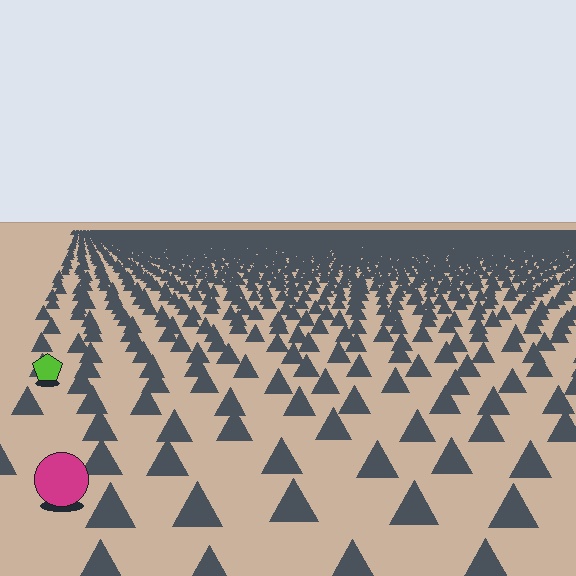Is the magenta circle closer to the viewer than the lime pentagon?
Yes. The magenta circle is closer — you can tell from the texture gradient: the ground texture is coarser near it.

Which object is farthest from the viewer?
The lime pentagon is farthest from the viewer. It appears smaller and the ground texture around it is denser.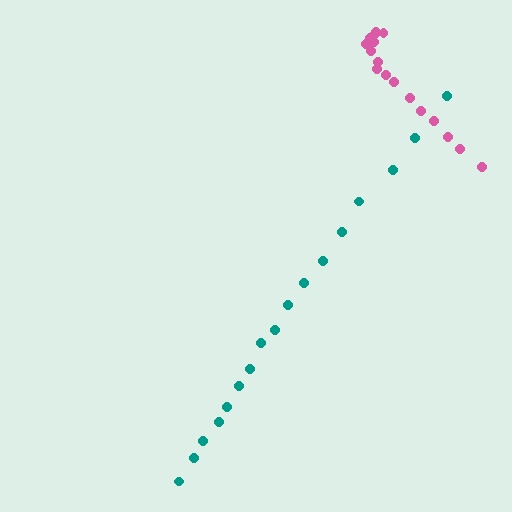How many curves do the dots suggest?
There are 2 distinct paths.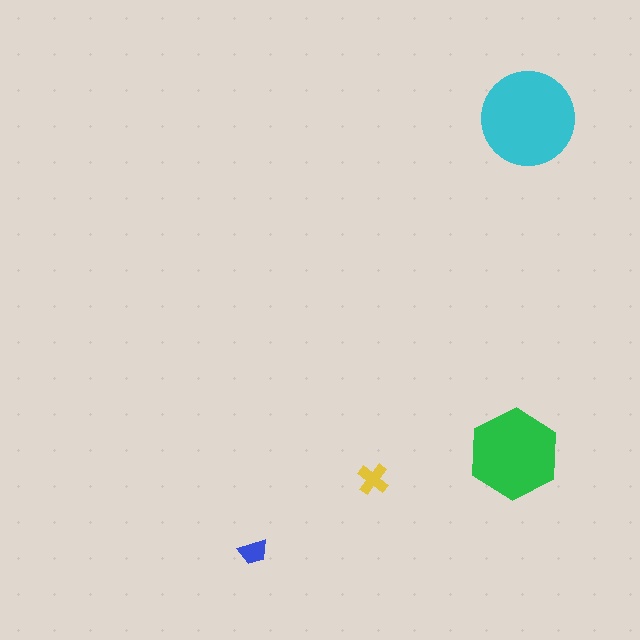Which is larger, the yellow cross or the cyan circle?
The cyan circle.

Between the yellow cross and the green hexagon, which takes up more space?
The green hexagon.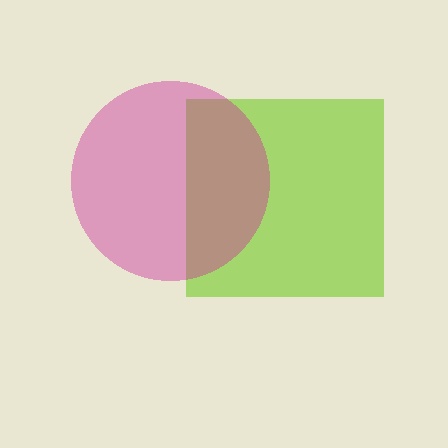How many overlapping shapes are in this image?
There are 2 overlapping shapes in the image.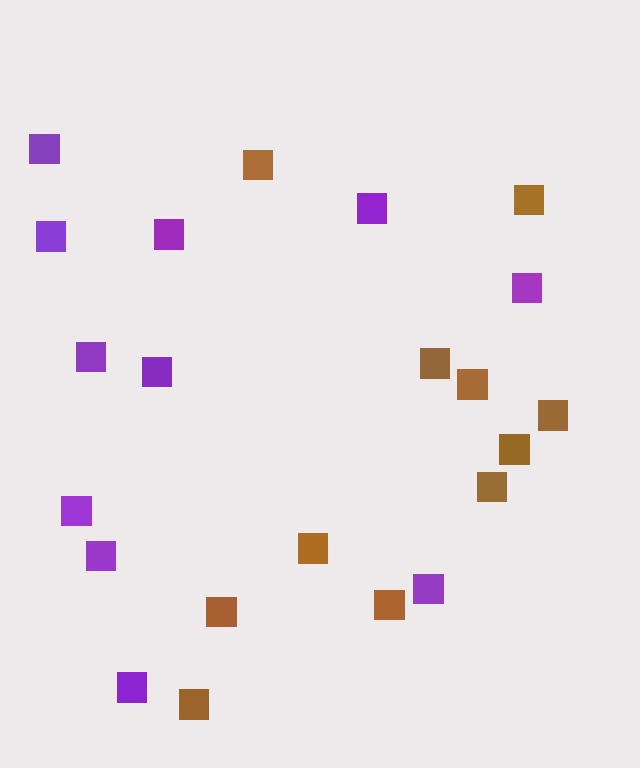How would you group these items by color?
There are 2 groups: one group of purple squares (11) and one group of brown squares (11).